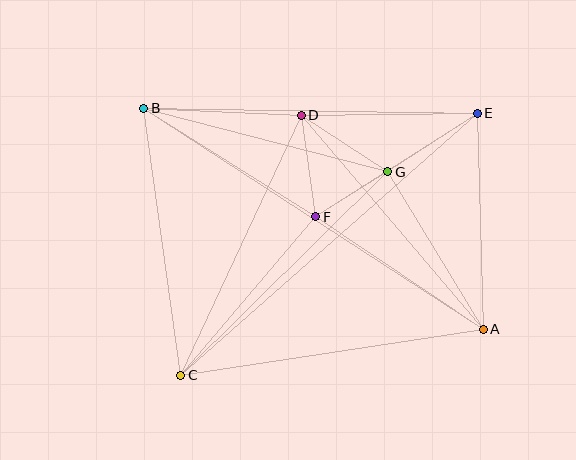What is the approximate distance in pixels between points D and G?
The distance between D and G is approximately 103 pixels.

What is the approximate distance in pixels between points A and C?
The distance between A and C is approximately 306 pixels.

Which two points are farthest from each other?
Points A and B are farthest from each other.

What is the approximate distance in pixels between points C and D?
The distance between C and D is approximately 286 pixels.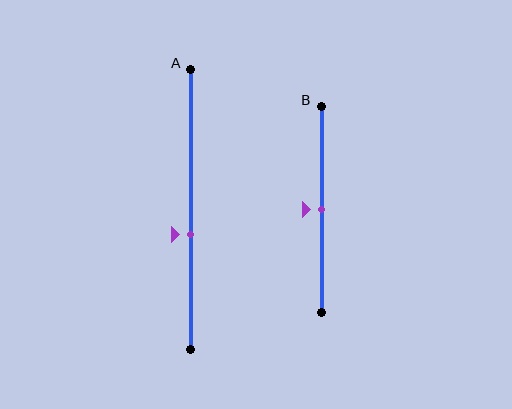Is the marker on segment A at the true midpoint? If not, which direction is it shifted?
No, the marker on segment A is shifted downward by about 9% of the segment length.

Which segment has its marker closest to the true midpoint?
Segment B has its marker closest to the true midpoint.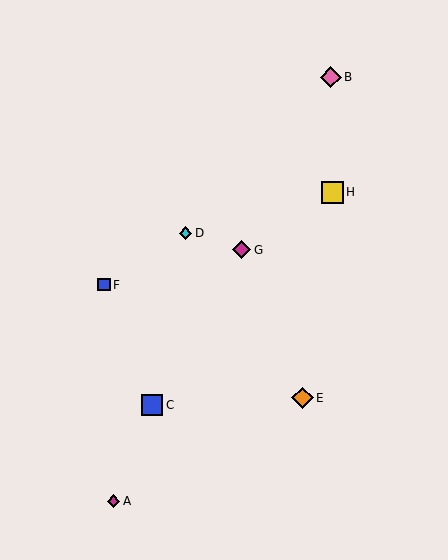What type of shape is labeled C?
Shape C is a blue square.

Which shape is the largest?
The yellow square (labeled H) is the largest.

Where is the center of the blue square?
The center of the blue square is at (152, 405).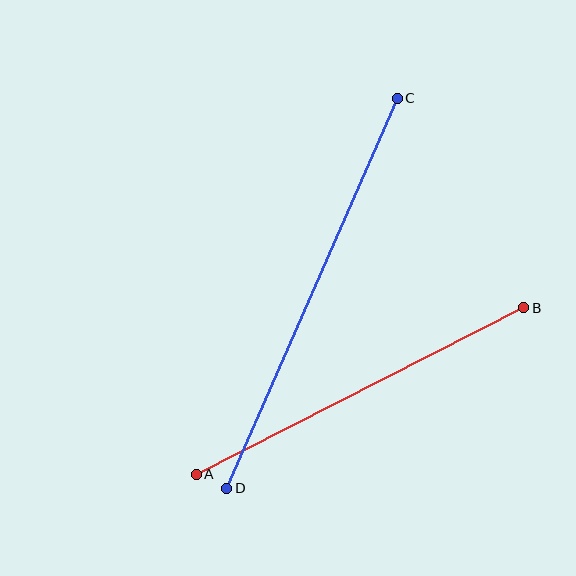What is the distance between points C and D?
The distance is approximately 426 pixels.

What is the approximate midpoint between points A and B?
The midpoint is at approximately (360, 391) pixels.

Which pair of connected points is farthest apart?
Points C and D are farthest apart.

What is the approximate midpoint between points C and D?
The midpoint is at approximately (312, 293) pixels.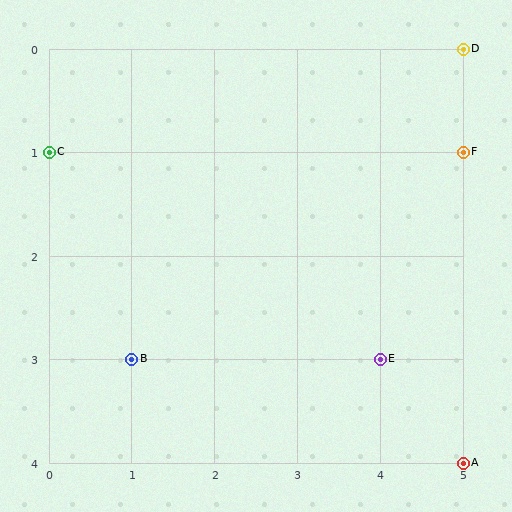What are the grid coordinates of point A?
Point A is at grid coordinates (5, 4).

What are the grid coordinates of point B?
Point B is at grid coordinates (1, 3).